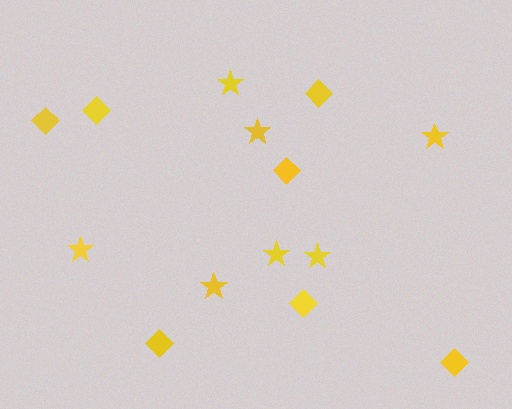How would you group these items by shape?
There are 2 groups: one group of diamonds (7) and one group of stars (7).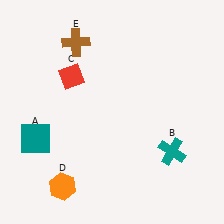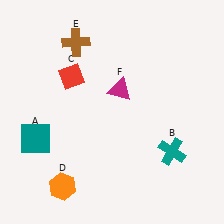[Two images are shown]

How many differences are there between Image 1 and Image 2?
There is 1 difference between the two images.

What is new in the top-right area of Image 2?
A magenta triangle (F) was added in the top-right area of Image 2.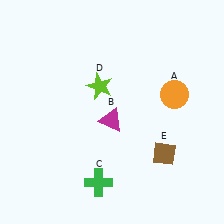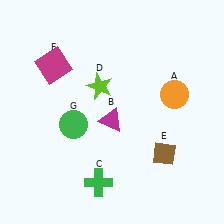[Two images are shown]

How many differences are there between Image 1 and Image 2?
There are 2 differences between the two images.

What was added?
A magenta square (F), a green circle (G) were added in Image 2.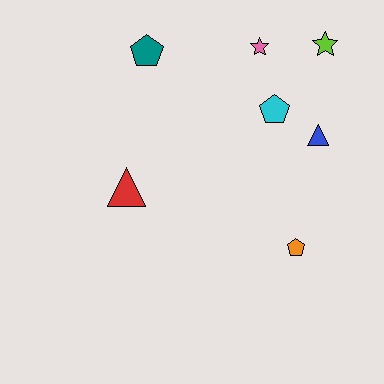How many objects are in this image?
There are 7 objects.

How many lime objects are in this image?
There is 1 lime object.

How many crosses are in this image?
There are no crosses.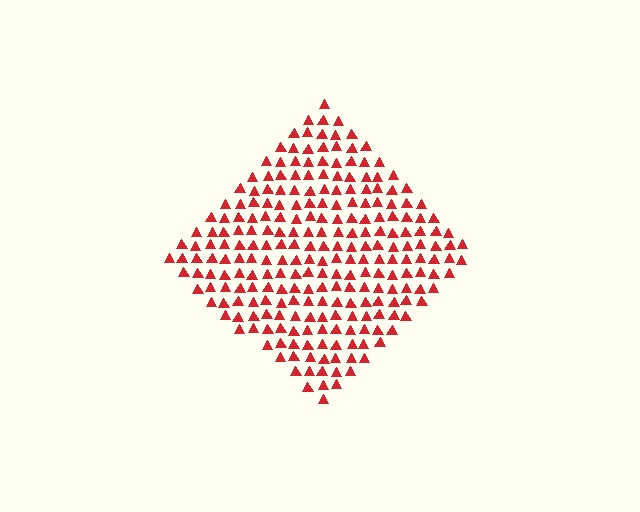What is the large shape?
The large shape is a diamond.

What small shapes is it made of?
It is made of small triangles.